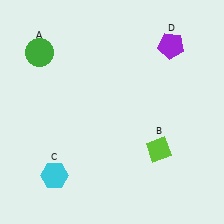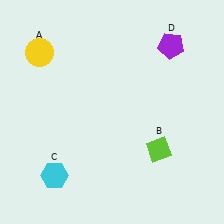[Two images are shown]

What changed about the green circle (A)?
In Image 1, A is green. In Image 2, it changed to yellow.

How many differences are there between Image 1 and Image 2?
There is 1 difference between the two images.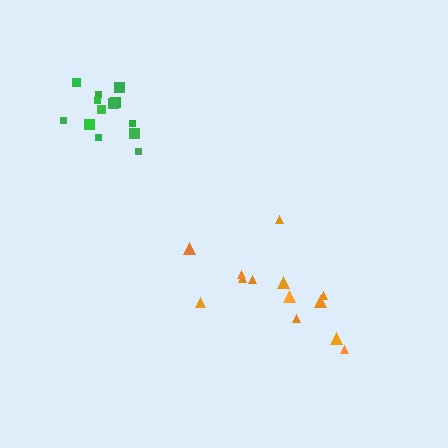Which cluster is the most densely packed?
Green.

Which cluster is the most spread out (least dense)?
Orange.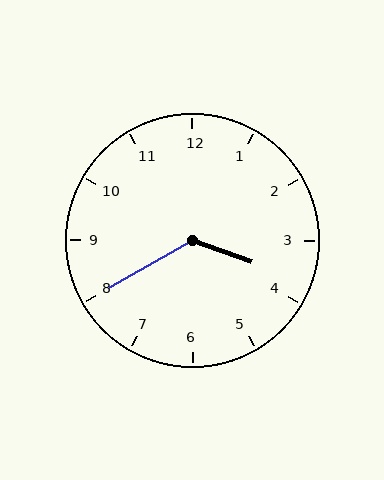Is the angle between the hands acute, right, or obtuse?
It is obtuse.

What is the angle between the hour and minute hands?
Approximately 130 degrees.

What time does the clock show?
3:40.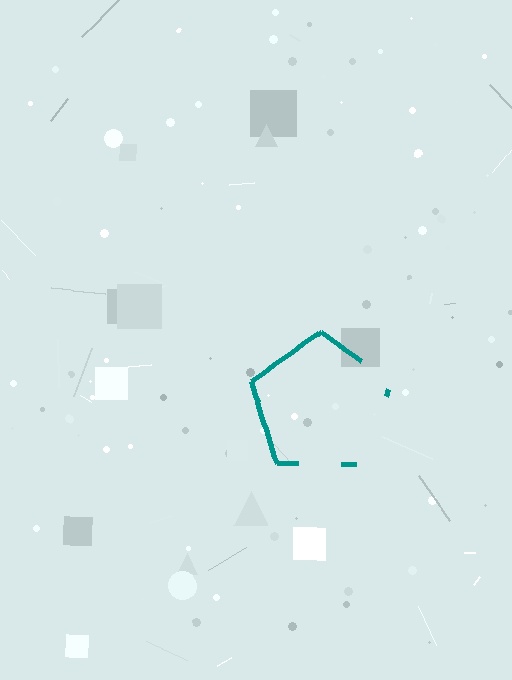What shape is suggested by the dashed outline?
The dashed outline suggests a pentagon.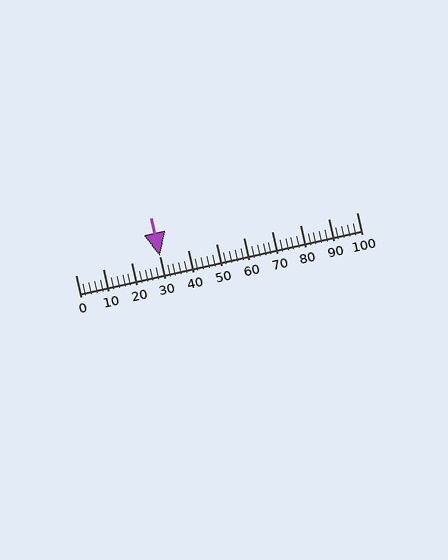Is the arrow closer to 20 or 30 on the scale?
The arrow is closer to 30.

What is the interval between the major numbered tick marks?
The major tick marks are spaced 10 units apart.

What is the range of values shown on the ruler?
The ruler shows values from 0 to 100.